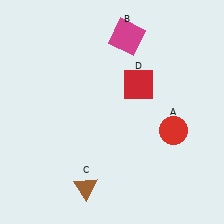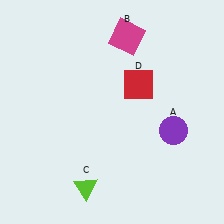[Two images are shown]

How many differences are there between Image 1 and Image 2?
There are 2 differences between the two images.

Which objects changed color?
A changed from red to purple. C changed from brown to lime.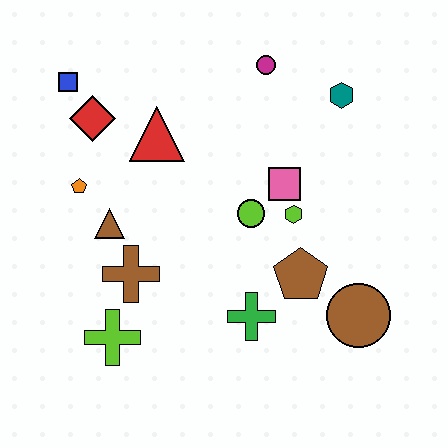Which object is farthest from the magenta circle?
The lime cross is farthest from the magenta circle.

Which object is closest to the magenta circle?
The teal hexagon is closest to the magenta circle.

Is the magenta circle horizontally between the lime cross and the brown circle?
Yes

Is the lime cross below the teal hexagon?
Yes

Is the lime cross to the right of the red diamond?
Yes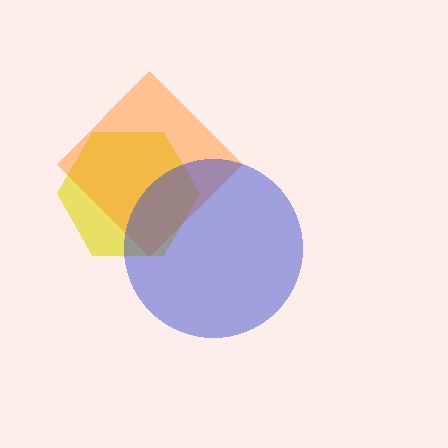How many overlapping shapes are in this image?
There are 3 overlapping shapes in the image.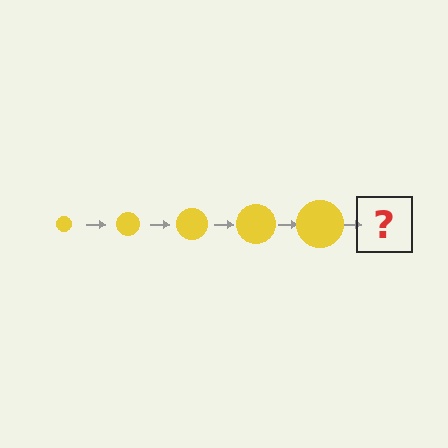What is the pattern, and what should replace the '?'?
The pattern is that the circle gets progressively larger each step. The '?' should be a yellow circle, larger than the previous one.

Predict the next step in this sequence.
The next step is a yellow circle, larger than the previous one.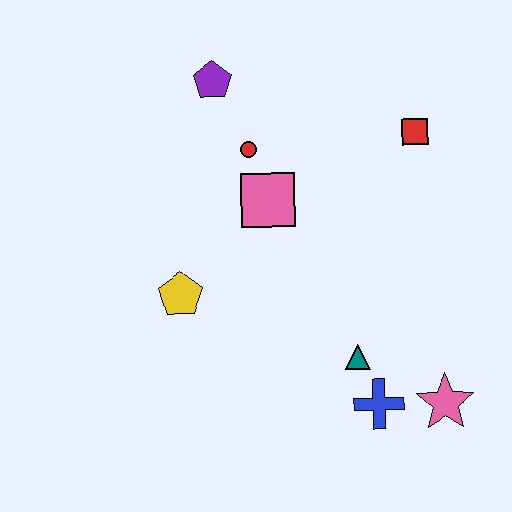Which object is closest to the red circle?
The pink square is closest to the red circle.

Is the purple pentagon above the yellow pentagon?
Yes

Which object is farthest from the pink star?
The purple pentagon is farthest from the pink star.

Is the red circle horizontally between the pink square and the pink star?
No